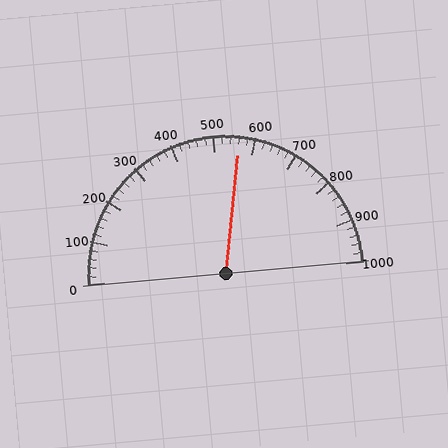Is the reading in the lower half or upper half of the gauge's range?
The reading is in the upper half of the range (0 to 1000).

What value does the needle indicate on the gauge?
The needle indicates approximately 560.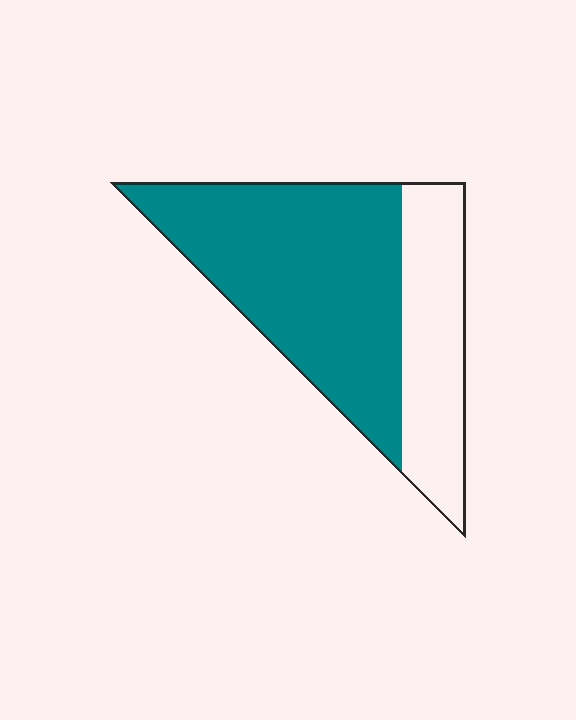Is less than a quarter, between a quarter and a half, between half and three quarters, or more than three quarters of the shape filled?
Between half and three quarters.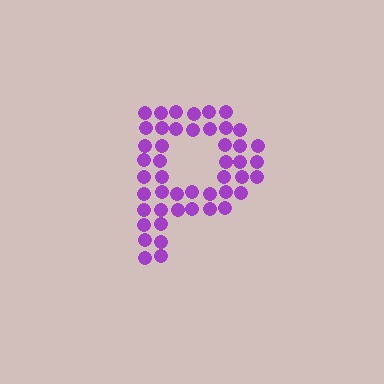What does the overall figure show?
The overall figure shows the letter P.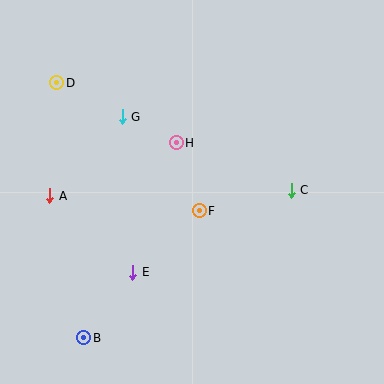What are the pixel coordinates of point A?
Point A is at (50, 196).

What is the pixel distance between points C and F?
The distance between C and F is 94 pixels.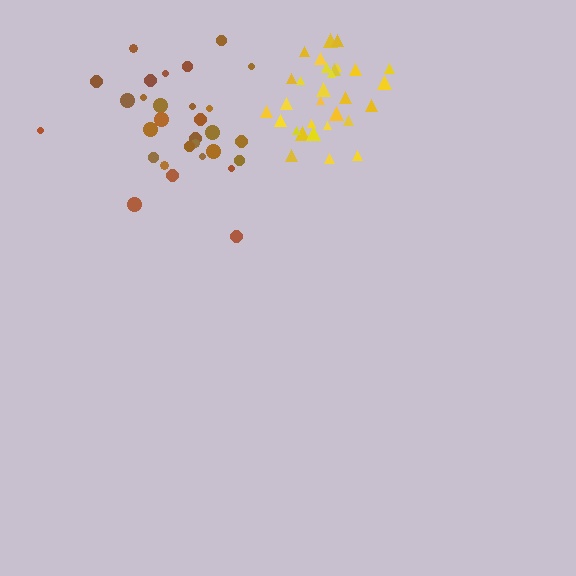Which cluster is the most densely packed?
Yellow.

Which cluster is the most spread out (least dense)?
Brown.